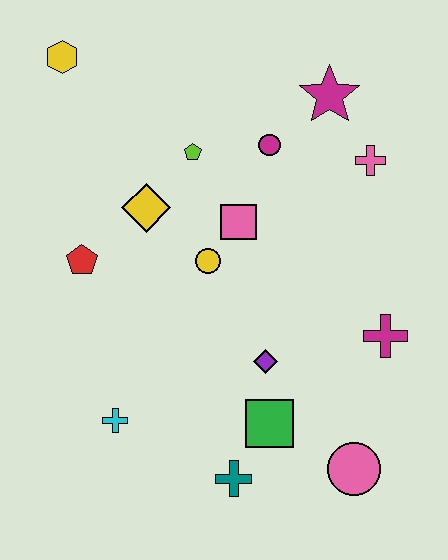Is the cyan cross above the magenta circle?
No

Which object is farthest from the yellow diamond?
The pink circle is farthest from the yellow diamond.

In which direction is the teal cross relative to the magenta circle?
The teal cross is below the magenta circle.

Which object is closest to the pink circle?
The green square is closest to the pink circle.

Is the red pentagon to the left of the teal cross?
Yes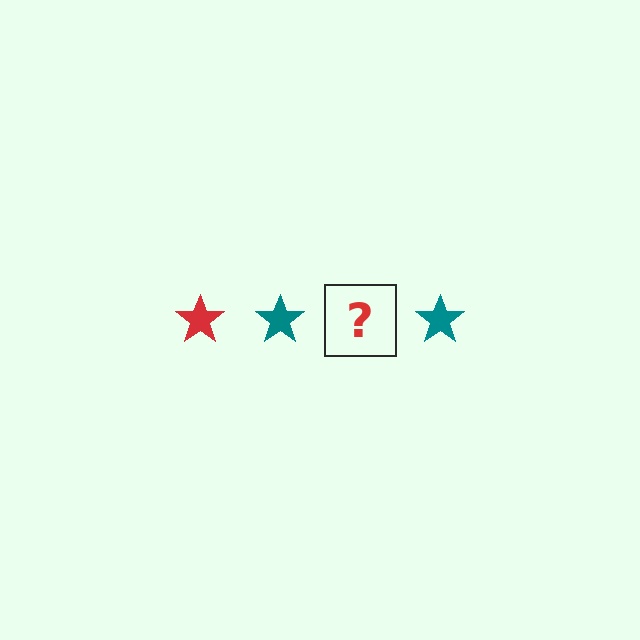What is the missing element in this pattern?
The missing element is a red star.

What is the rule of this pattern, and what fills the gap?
The rule is that the pattern cycles through red, teal stars. The gap should be filled with a red star.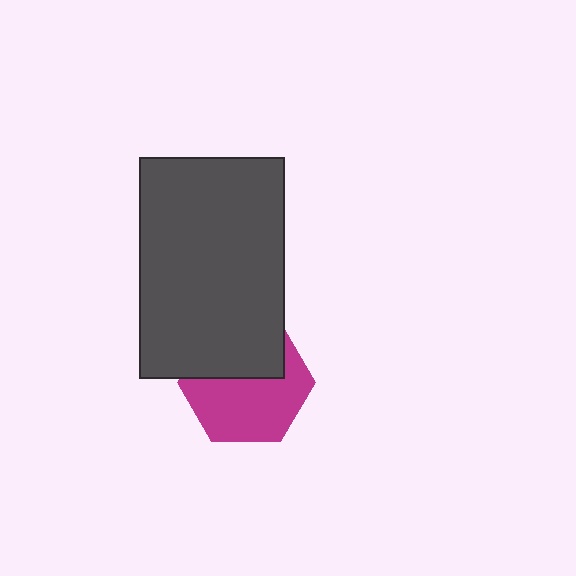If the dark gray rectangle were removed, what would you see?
You would see the complete magenta hexagon.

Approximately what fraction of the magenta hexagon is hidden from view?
Roughly 42% of the magenta hexagon is hidden behind the dark gray rectangle.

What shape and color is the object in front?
The object in front is a dark gray rectangle.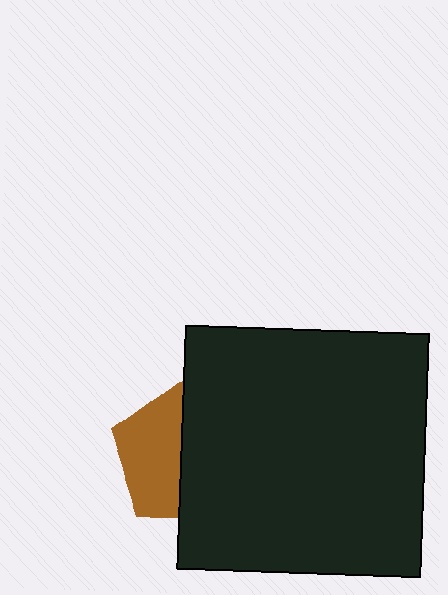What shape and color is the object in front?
The object in front is a black square.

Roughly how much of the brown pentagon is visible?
About half of it is visible (roughly 45%).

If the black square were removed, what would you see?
You would see the complete brown pentagon.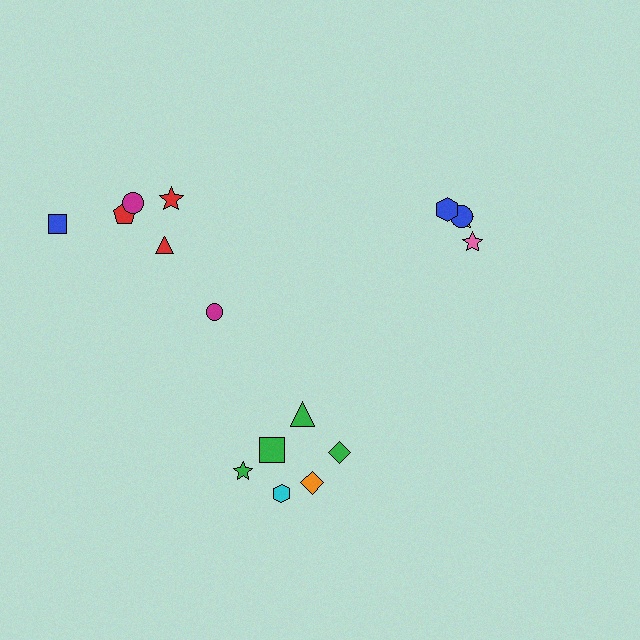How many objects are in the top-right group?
There are 4 objects.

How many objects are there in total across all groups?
There are 16 objects.